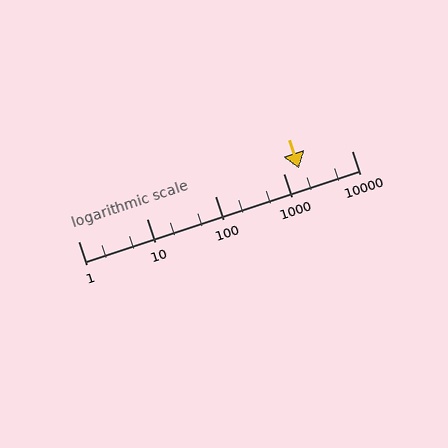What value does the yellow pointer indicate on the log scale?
The pointer indicates approximately 1700.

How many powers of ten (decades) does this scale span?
The scale spans 4 decades, from 1 to 10000.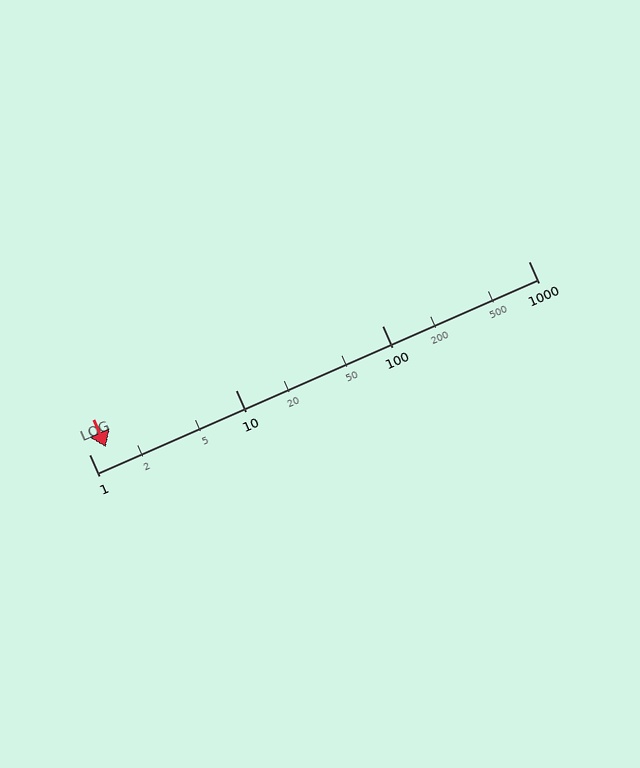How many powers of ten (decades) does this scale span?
The scale spans 3 decades, from 1 to 1000.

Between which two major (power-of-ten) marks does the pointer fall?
The pointer is between 1 and 10.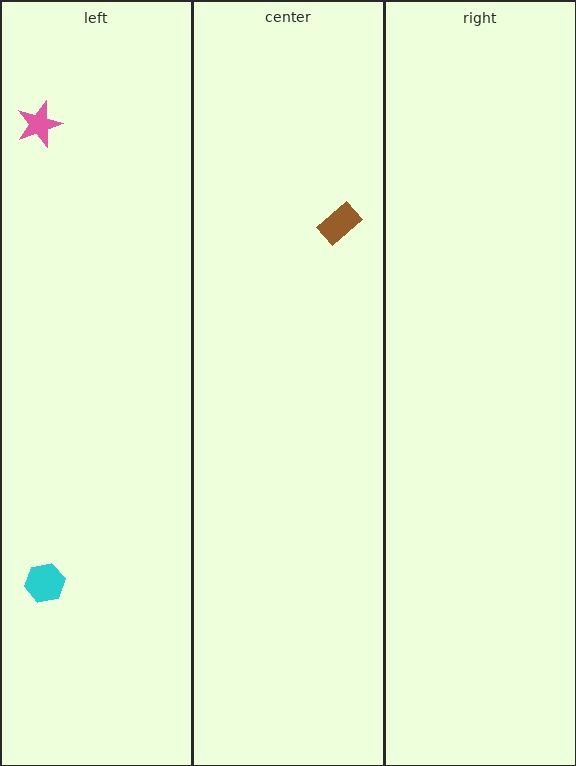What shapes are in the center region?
The brown rectangle.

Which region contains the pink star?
The left region.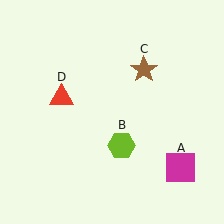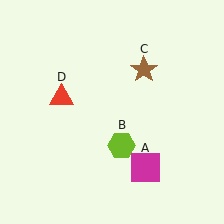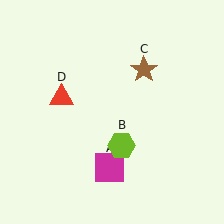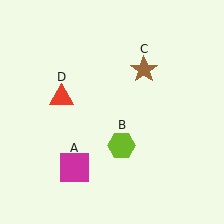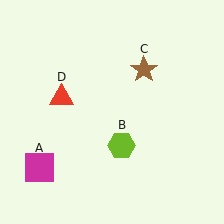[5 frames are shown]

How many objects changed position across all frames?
1 object changed position: magenta square (object A).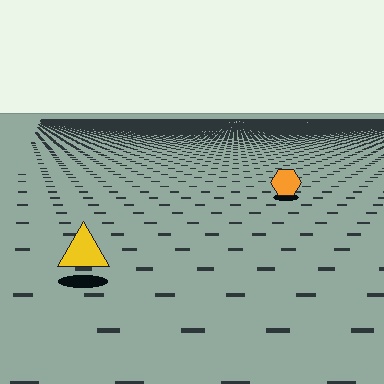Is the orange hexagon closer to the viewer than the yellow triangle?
No. The yellow triangle is closer — you can tell from the texture gradient: the ground texture is coarser near it.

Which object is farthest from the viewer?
The orange hexagon is farthest from the viewer. It appears smaller and the ground texture around it is denser.